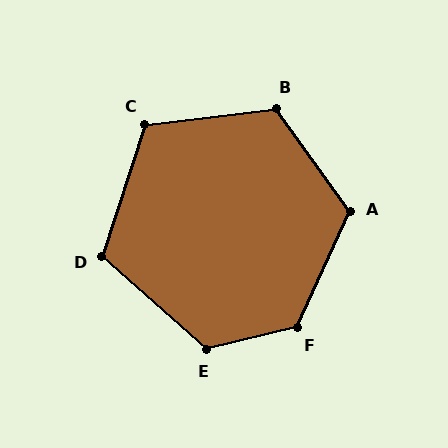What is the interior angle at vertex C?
Approximately 115 degrees (obtuse).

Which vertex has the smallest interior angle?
D, at approximately 113 degrees.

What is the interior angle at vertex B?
Approximately 119 degrees (obtuse).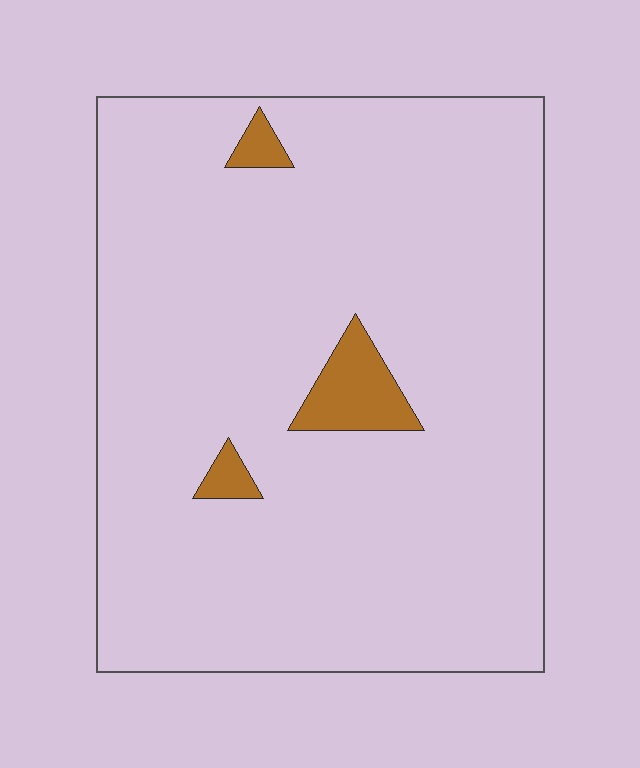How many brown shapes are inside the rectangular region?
3.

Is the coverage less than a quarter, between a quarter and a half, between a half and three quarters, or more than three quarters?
Less than a quarter.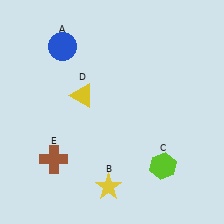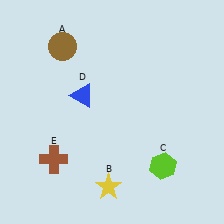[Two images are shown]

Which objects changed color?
A changed from blue to brown. D changed from yellow to blue.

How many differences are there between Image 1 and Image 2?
There are 2 differences between the two images.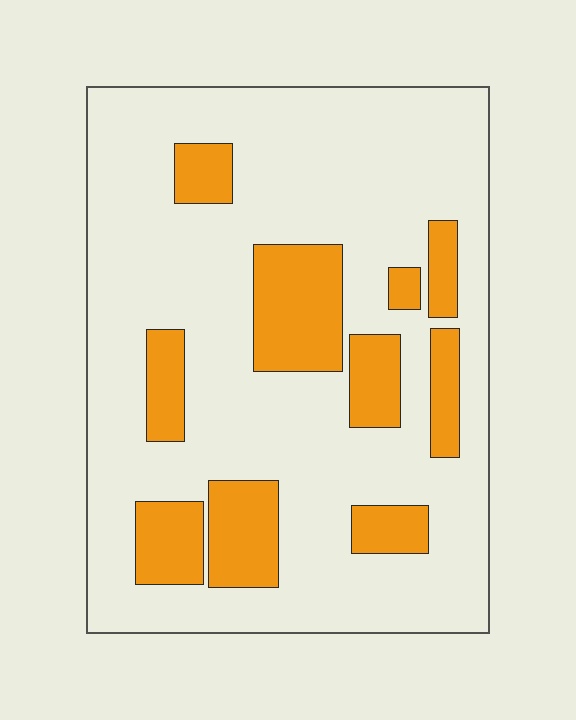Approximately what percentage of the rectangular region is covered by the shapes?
Approximately 25%.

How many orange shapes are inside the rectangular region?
10.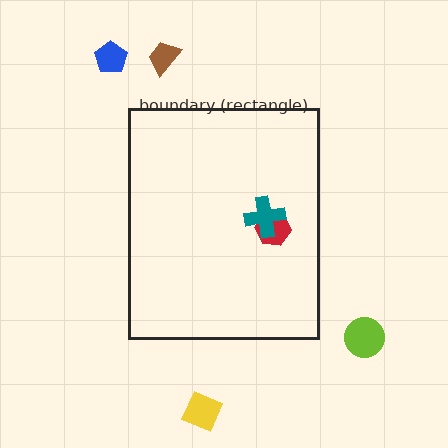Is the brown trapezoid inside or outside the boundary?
Outside.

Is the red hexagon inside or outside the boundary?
Inside.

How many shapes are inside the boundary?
2 inside, 4 outside.